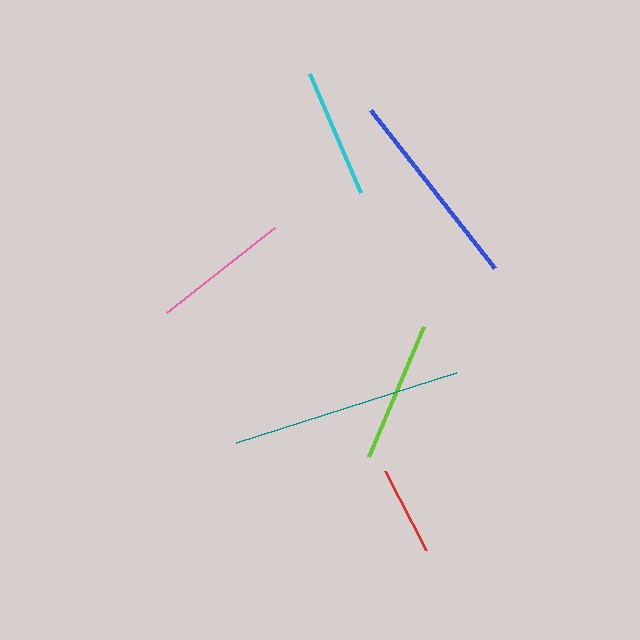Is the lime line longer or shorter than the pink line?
The lime line is longer than the pink line.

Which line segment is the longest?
The teal line is the longest at approximately 231 pixels.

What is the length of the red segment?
The red segment is approximately 89 pixels long.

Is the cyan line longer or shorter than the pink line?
The pink line is longer than the cyan line.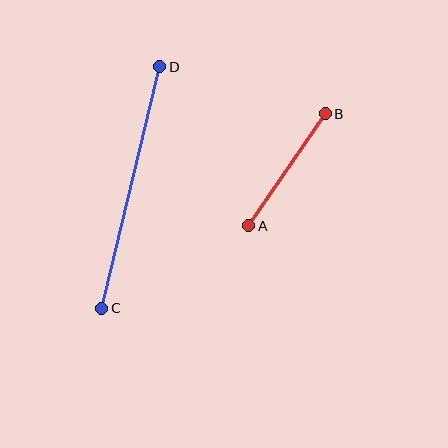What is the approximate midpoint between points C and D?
The midpoint is at approximately (131, 187) pixels.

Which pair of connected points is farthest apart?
Points C and D are farthest apart.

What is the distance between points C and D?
The distance is approximately 248 pixels.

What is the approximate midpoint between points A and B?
The midpoint is at approximately (287, 170) pixels.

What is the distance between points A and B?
The distance is approximately 136 pixels.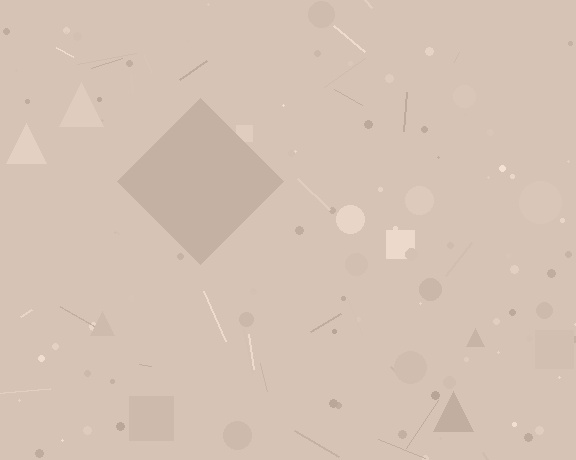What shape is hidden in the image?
A diamond is hidden in the image.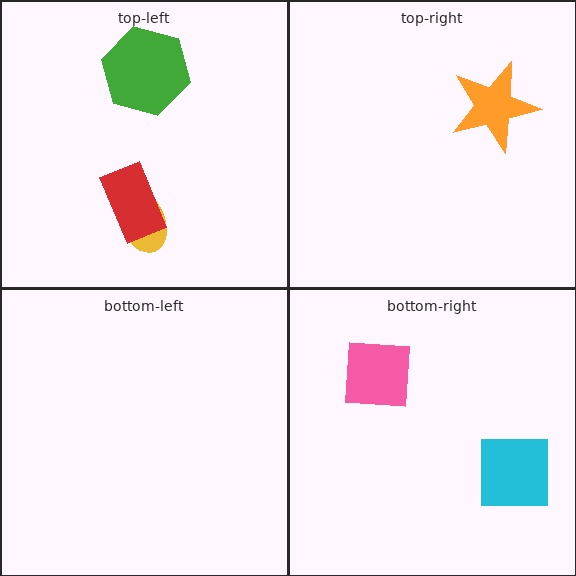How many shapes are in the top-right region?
1.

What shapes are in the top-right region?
The orange star.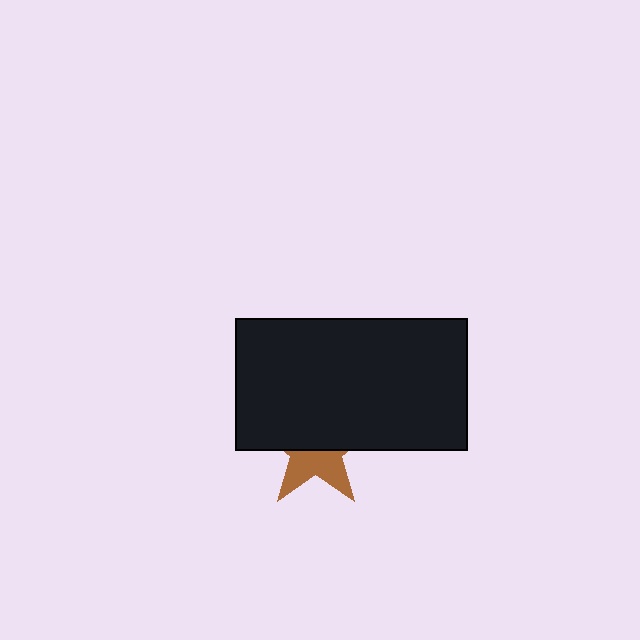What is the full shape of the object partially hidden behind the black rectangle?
The partially hidden object is a brown star.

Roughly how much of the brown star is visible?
A small part of it is visible (roughly 42%).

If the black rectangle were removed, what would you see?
You would see the complete brown star.